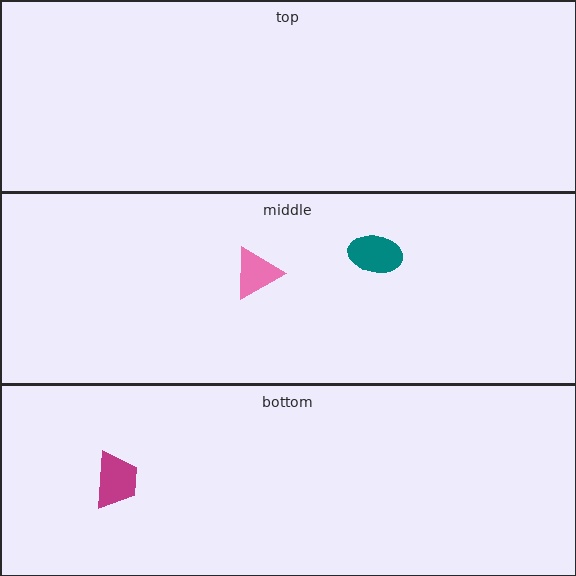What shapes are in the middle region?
The pink triangle, the teal ellipse.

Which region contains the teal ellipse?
The middle region.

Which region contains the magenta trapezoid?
The bottom region.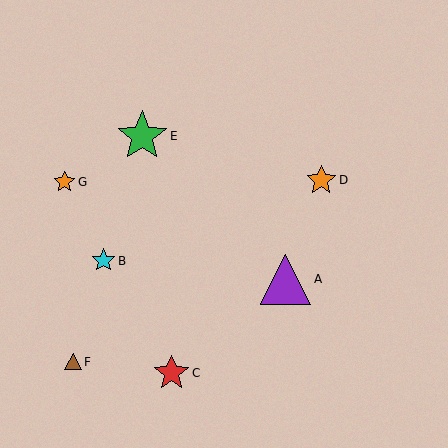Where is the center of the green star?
The center of the green star is at (142, 136).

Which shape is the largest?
The green star (labeled E) is the largest.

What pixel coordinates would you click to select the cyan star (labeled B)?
Click at (104, 261) to select the cyan star B.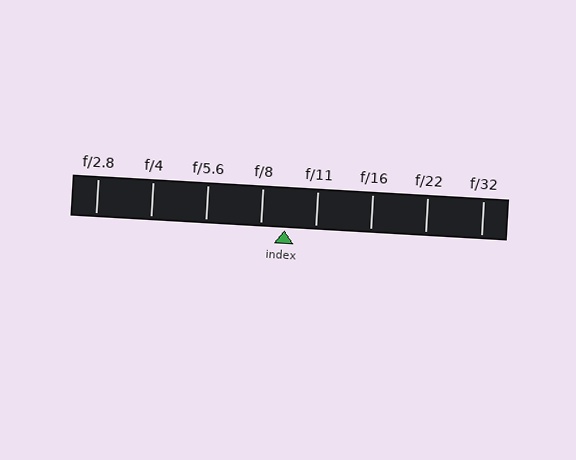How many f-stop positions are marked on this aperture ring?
There are 8 f-stop positions marked.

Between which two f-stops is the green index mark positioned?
The index mark is between f/8 and f/11.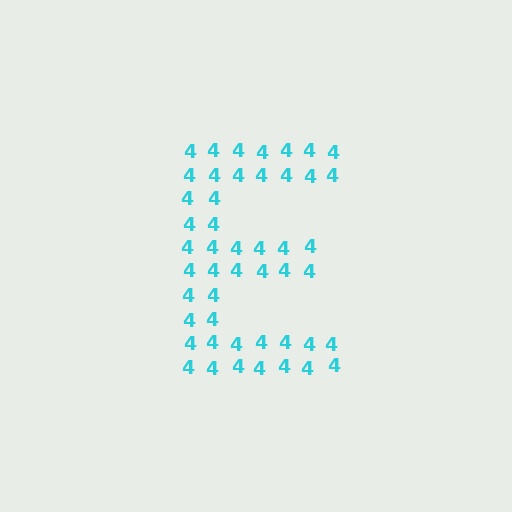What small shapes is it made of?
It is made of small digit 4's.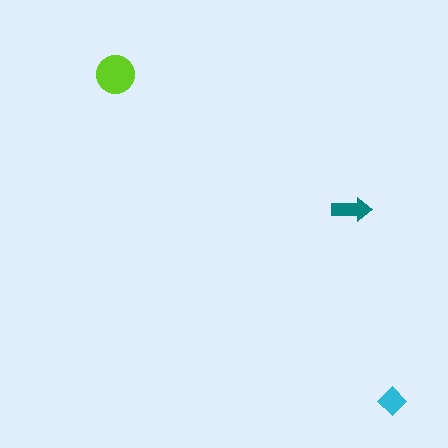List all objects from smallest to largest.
The cyan diamond, the teal arrow, the lime circle.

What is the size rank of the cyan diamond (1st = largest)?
3rd.